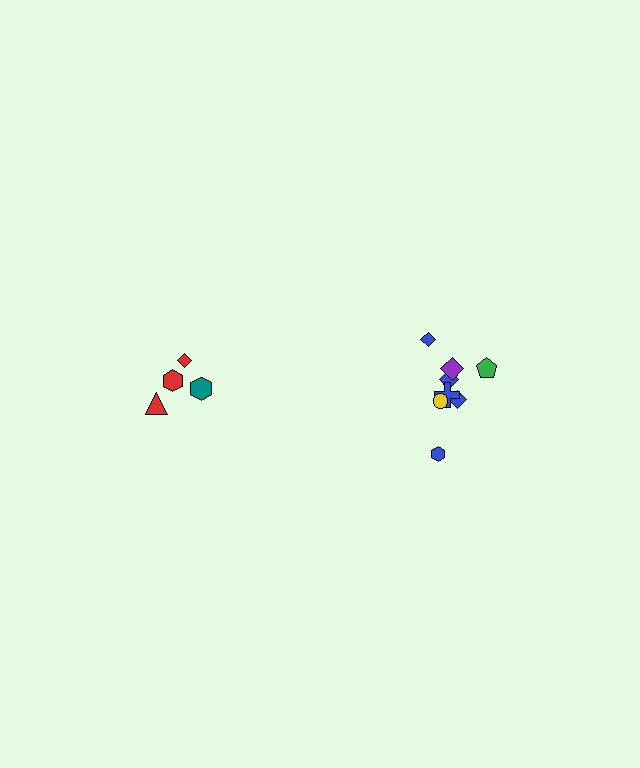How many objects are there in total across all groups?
There are 12 objects.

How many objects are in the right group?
There are 8 objects.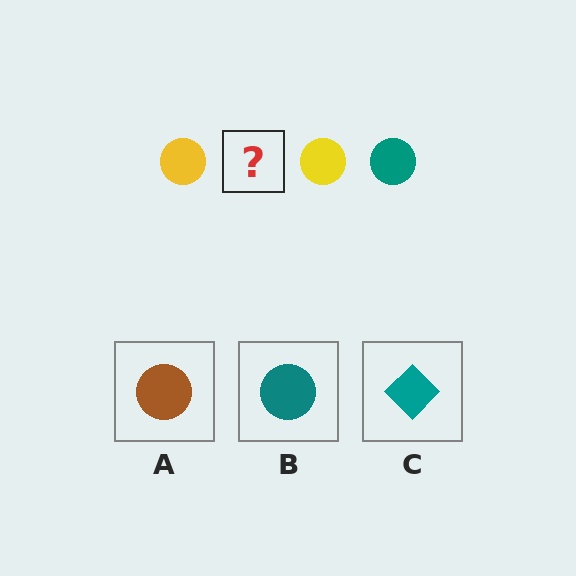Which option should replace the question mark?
Option B.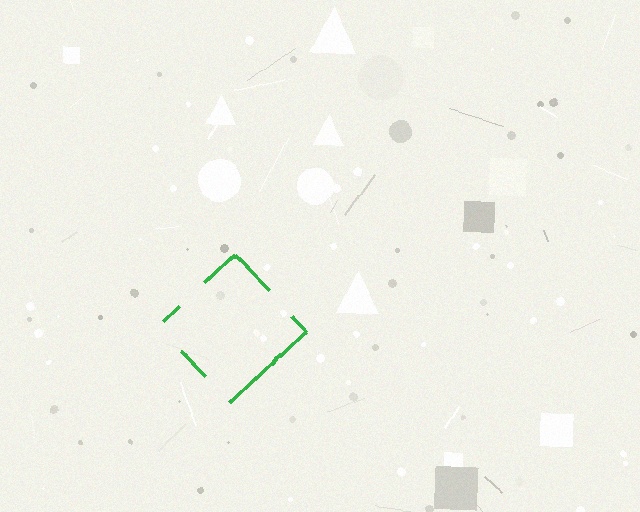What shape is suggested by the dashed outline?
The dashed outline suggests a diamond.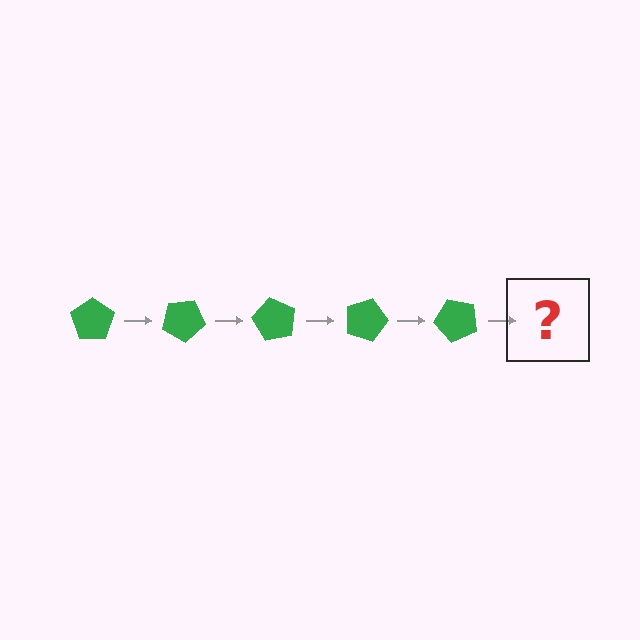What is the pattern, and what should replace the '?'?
The pattern is that the pentagon rotates 30 degrees each step. The '?' should be a green pentagon rotated 150 degrees.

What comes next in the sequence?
The next element should be a green pentagon rotated 150 degrees.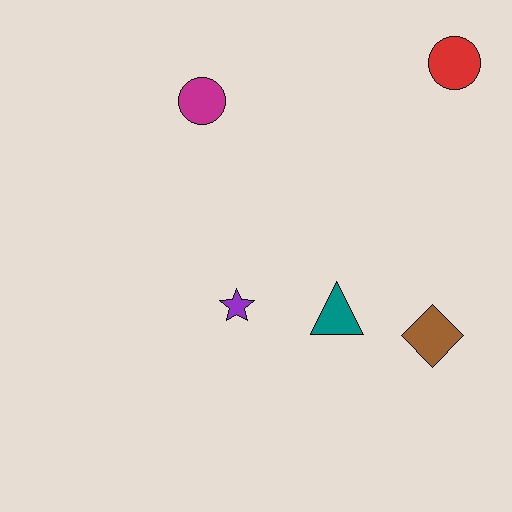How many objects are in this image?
There are 5 objects.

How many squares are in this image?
There are no squares.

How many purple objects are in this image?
There is 1 purple object.